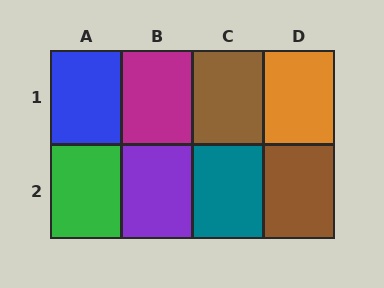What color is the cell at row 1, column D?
Orange.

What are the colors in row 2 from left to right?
Green, purple, teal, brown.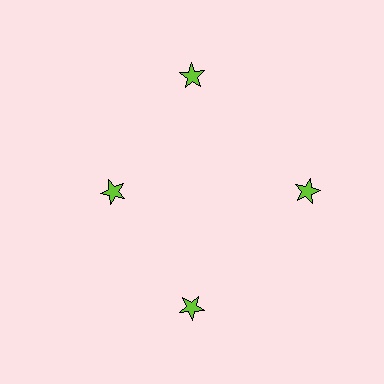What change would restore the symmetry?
The symmetry would be restored by moving it outward, back onto the ring so that all 4 stars sit at equal angles and equal distance from the center.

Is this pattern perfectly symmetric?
No. The 4 lime stars are arranged in a ring, but one element near the 9 o'clock position is pulled inward toward the center, breaking the 4-fold rotational symmetry.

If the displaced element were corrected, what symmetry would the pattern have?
It would have 4-fold rotational symmetry — the pattern would map onto itself every 90 degrees.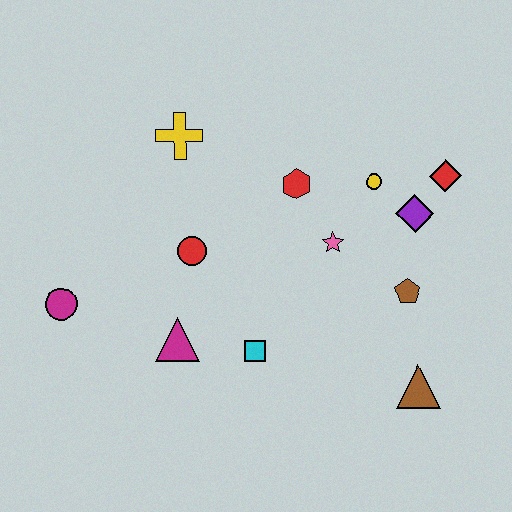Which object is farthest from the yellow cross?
The brown triangle is farthest from the yellow cross.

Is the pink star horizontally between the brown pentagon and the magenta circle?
Yes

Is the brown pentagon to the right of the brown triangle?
No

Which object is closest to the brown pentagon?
The purple diamond is closest to the brown pentagon.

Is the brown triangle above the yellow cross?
No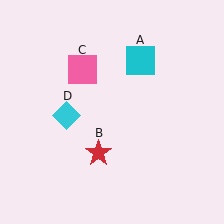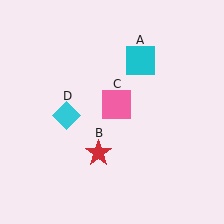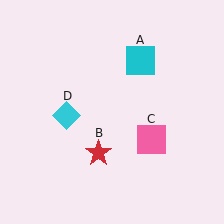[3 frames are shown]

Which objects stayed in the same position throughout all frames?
Cyan square (object A) and red star (object B) and cyan diamond (object D) remained stationary.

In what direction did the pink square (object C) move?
The pink square (object C) moved down and to the right.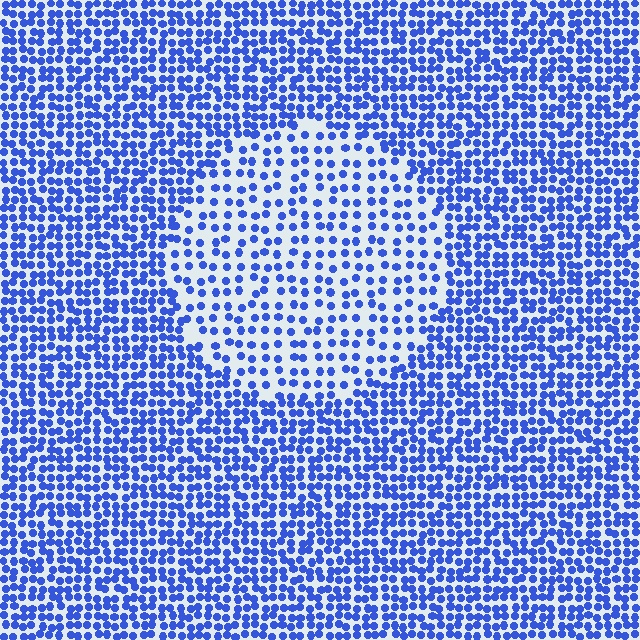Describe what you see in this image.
The image contains small blue elements arranged at two different densities. A circle-shaped region is visible where the elements are less densely packed than the surrounding area.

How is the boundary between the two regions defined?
The boundary is defined by a change in element density (approximately 2.0x ratio). All elements are the same color, size, and shape.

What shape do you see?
I see a circle.